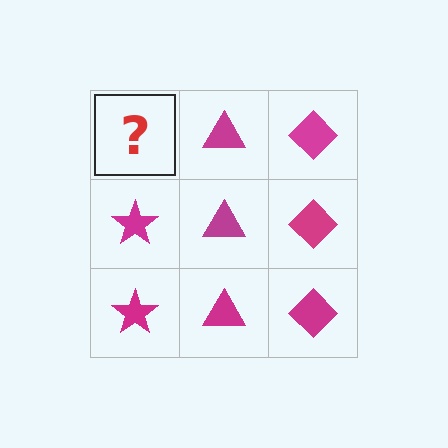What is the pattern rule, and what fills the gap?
The rule is that each column has a consistent shape. The gap should be filled with a magenta star.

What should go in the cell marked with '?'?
The missing cell should contain a magenta star.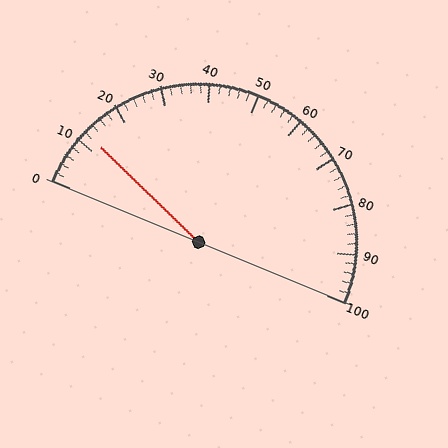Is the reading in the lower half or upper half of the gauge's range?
The reading is in the lower half of the range (0 to 100).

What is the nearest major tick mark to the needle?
The nearest major tick mark is 10.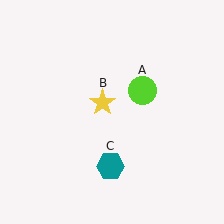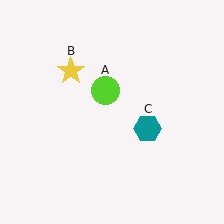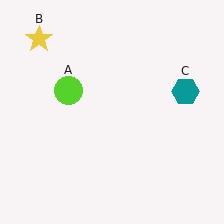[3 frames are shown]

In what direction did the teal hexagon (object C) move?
The teal hexagon (object C) moved up and to the right.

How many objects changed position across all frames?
3 objects changed position: lime circle (object A), yellow star (object B), teal hexagon (object C).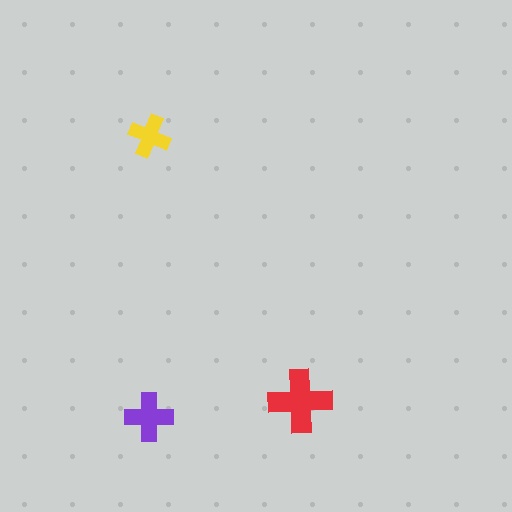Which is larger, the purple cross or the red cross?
The red one.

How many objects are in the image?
There are 3 objects in the image.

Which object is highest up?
The yellow cross is topmost.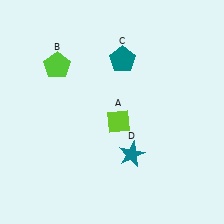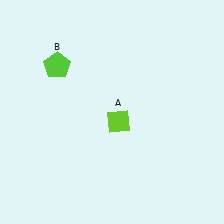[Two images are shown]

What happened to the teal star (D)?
The teal star (D) was removed in Image 2. It was in the bottom-right area of Image 1.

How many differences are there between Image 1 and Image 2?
There are 2 differences between the two images.